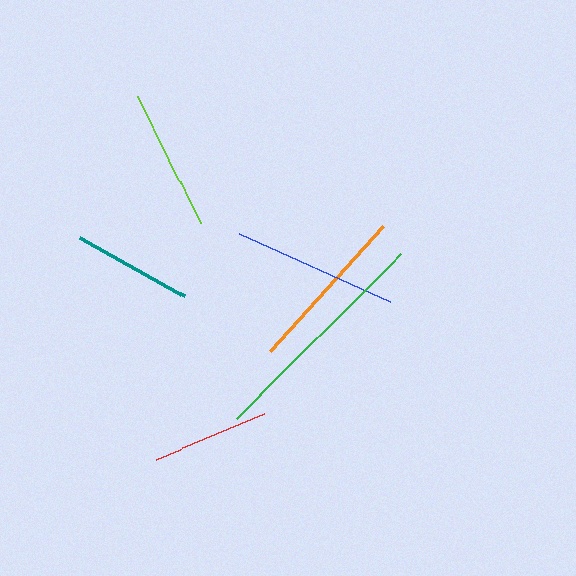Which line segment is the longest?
The green line is the longest at approximately 232 pixels.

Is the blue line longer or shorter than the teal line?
The blue line is longer than the teal line.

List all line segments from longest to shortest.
From longest to shortest: green, orange, blue, lime, teal, red.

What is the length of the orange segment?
The orange segment is approximately 169 pixels long.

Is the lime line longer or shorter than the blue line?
The blue line is longer than the lime line.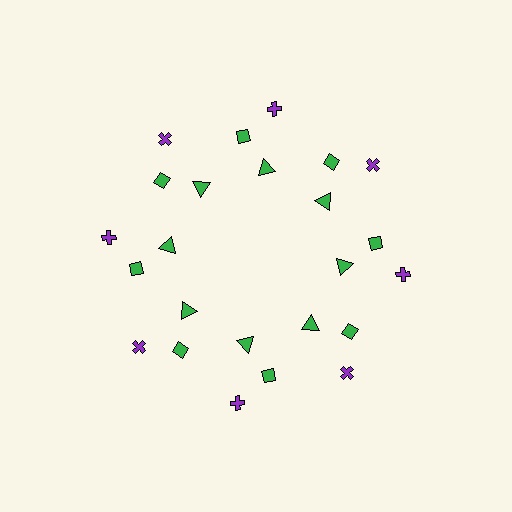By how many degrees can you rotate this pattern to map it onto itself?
The pattern maps onto itself every 45 degrees of rotation.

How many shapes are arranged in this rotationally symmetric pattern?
There are 24 shapes, arranged in 8 groups of 3.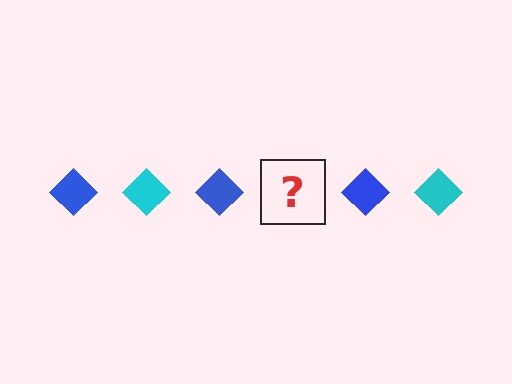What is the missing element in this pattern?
The missing element is a cyan diamond.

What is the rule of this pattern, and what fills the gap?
The rule is that the pattern cycles through blue, cyan diamonds. The gap should be filled with a cyan diamond.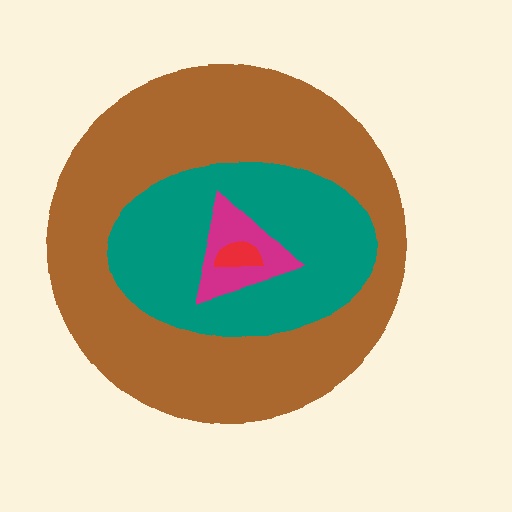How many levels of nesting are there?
4.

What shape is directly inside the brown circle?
The teal ellipse.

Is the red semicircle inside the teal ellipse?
Yes.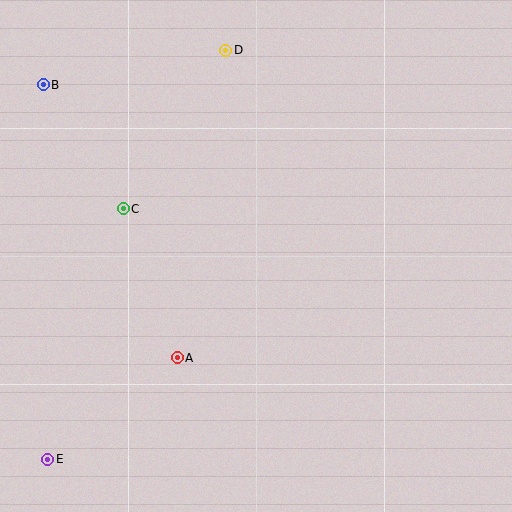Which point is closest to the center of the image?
Point A at (177, 358) is closest to the center.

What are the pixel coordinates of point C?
Point C is at (123, 209).